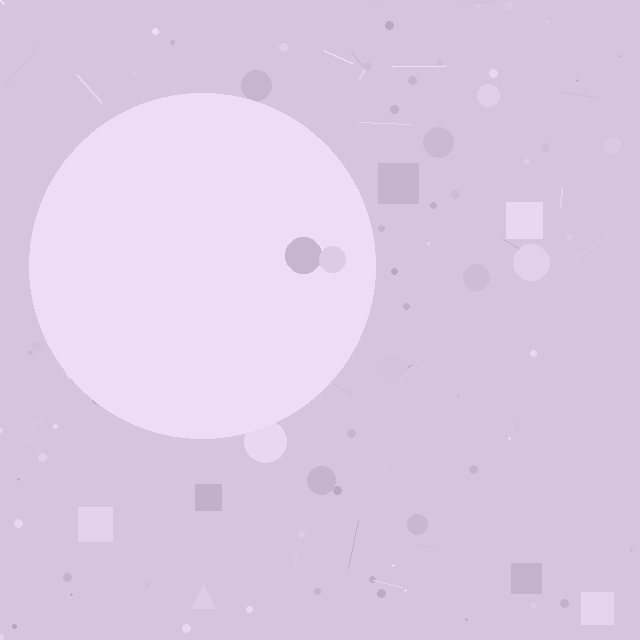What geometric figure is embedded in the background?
A circle is embedded in the background.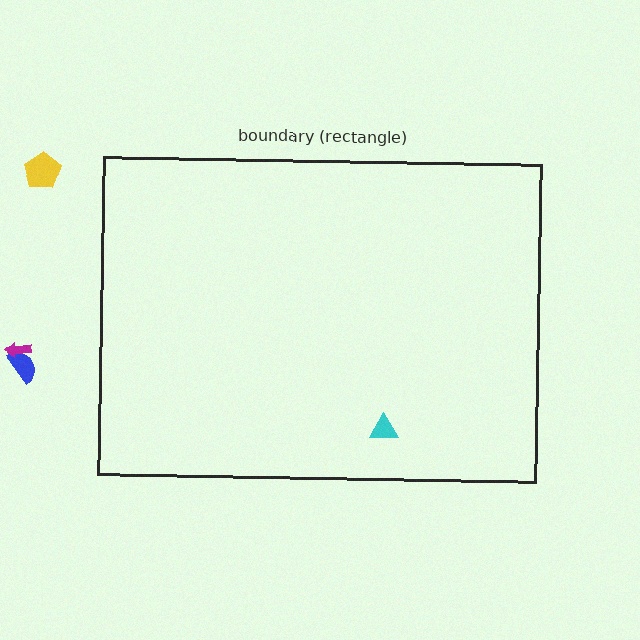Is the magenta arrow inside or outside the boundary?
Outside.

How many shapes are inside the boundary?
1 inside, 3 outside.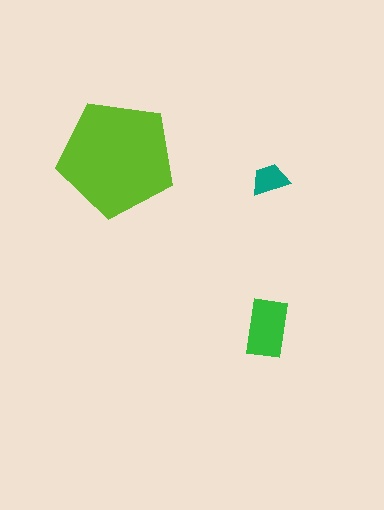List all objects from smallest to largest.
The teal trapezoid, the green rectangle, the lime pentagon.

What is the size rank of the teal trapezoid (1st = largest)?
3rd.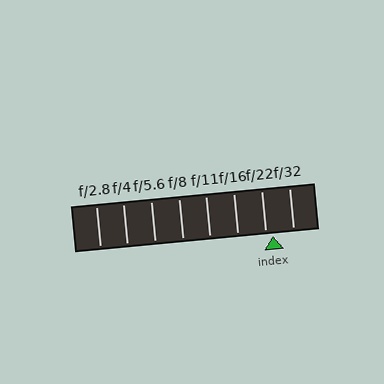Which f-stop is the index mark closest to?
The index mark is closest to f/22.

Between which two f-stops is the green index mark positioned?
The index mark is between f/22 and f/32.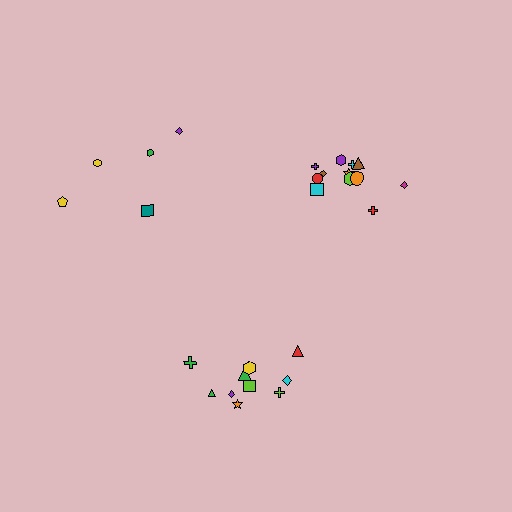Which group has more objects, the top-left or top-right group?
The top-right group.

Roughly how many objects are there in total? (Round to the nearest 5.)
Roughly 25 objects in total.